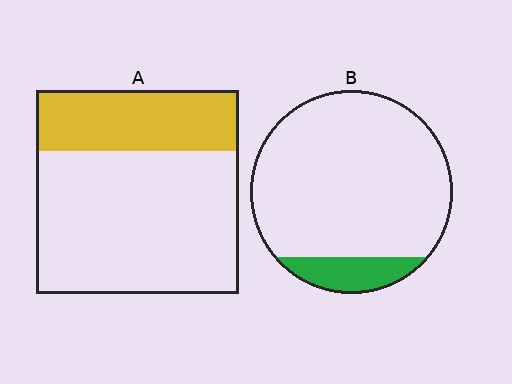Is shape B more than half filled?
No.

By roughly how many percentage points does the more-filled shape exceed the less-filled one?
By roughly 20 percentage points (A over B).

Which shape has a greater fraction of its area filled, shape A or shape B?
Shape A.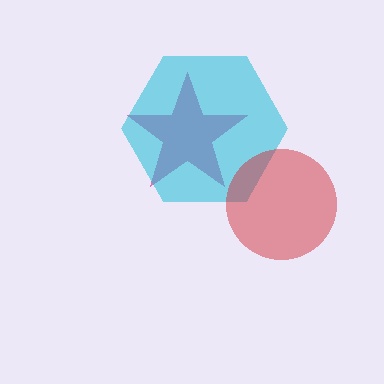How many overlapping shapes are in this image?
There are 3 overlapping shapes in the image.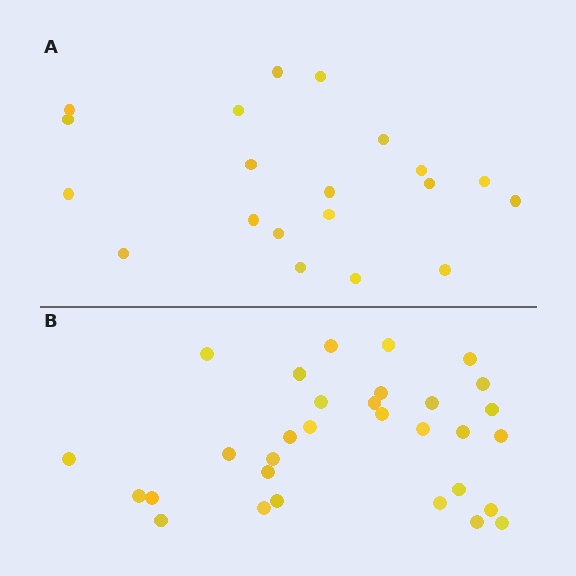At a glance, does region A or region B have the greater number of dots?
Region B (the bottom region) has more dots.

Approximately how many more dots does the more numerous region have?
Region B has roughly 12 or so more dots than region A.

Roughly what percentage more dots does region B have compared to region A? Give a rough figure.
About 55% more.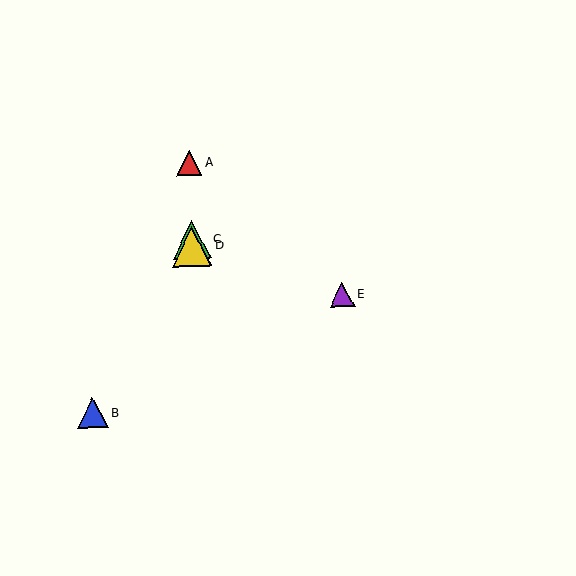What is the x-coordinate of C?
Object C is at x≈192.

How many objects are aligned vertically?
3 objects (A, C, D) are aligned vertically.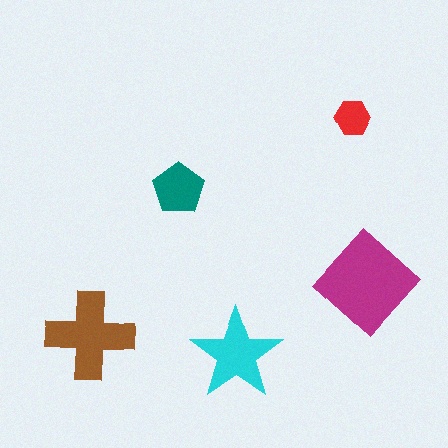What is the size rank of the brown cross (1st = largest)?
2nd.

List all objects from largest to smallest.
The magenta diamond, the brown cross, the cyan star, the teal pentagon, the red hexagon.